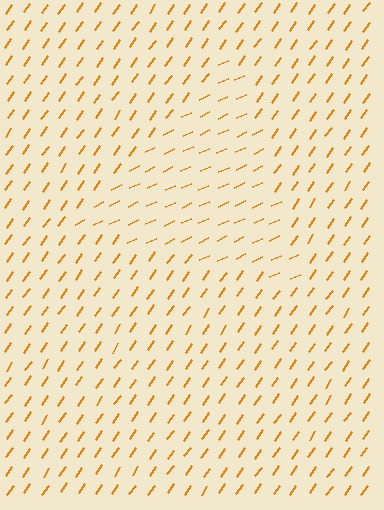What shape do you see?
I see a triangle.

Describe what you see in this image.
The image is filled with small orange line segments. A triangle region in the image has lines oriented differently from the surrounding lines, creating a visible texture boundary.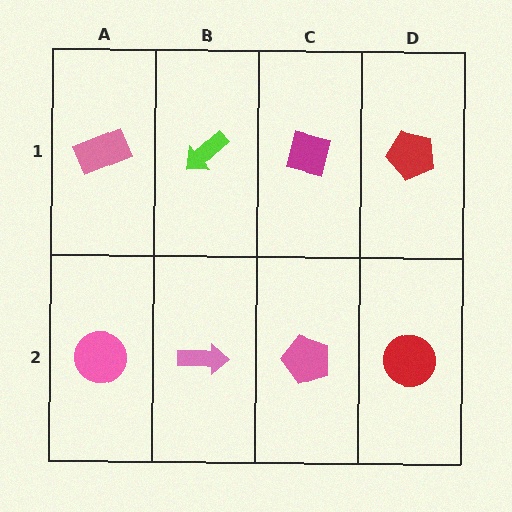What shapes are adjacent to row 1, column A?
A pink circle (row 2, column A), a lime arrow (row 1, column B).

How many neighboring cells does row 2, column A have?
2.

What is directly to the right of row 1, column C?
A red pentagon.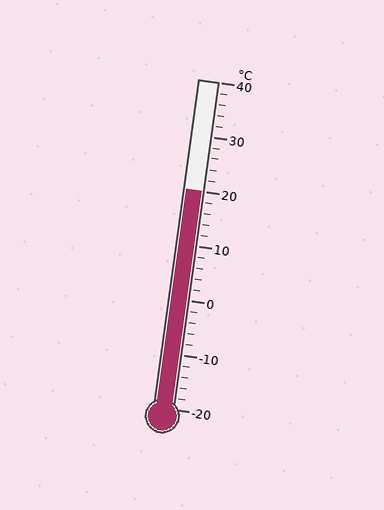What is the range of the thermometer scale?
The thermometer scale ranges from -20°C to 40°C.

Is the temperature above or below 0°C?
The temperature is above 0°C.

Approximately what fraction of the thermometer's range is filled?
The thermometer is filled to approximately 65% of its range.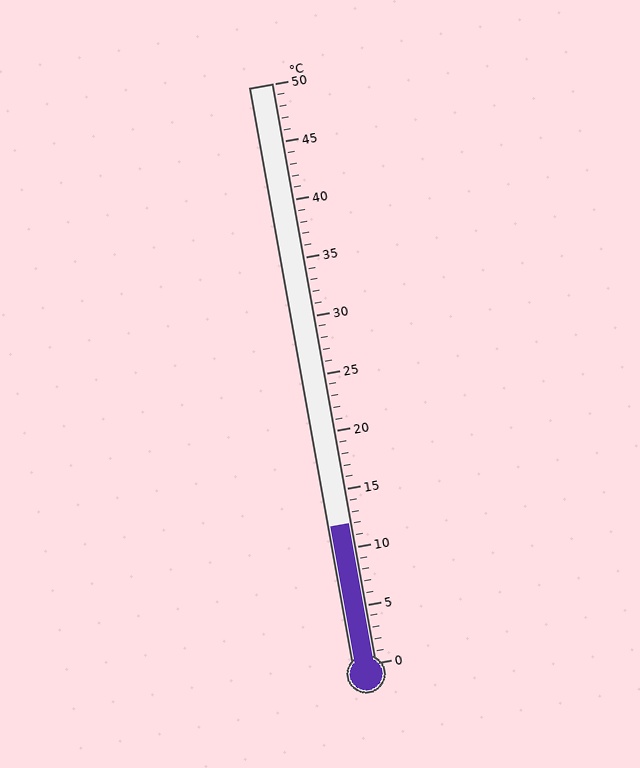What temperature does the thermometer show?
The thermometer shows approximately 12°C.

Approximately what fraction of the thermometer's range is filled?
The thermometer is filled to approximately 25% of its range.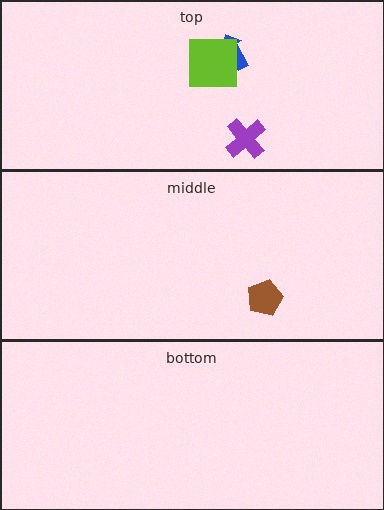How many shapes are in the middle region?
1.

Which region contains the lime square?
The top region.